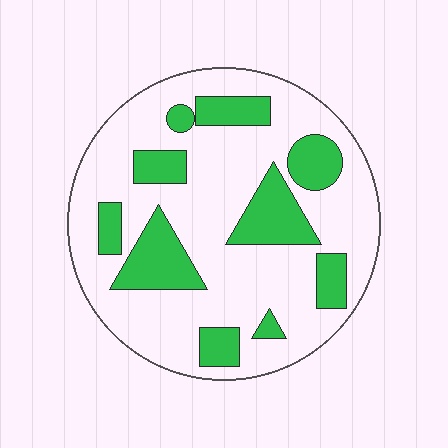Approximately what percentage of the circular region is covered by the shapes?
Approximately 25%.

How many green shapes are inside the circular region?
10.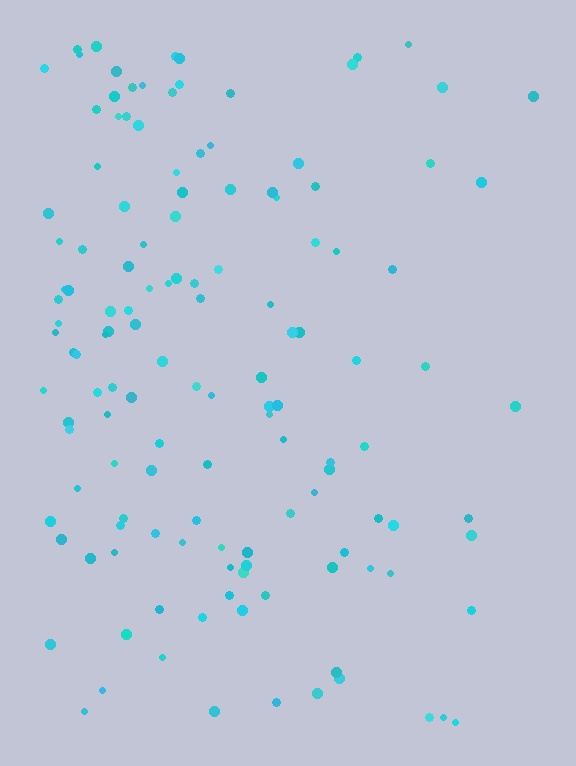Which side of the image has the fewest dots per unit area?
The right.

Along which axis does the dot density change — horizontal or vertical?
Horizontal.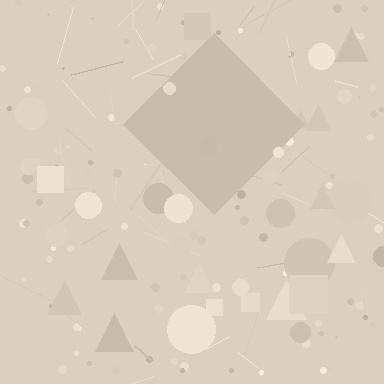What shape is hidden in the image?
A diamond is hidden in the image.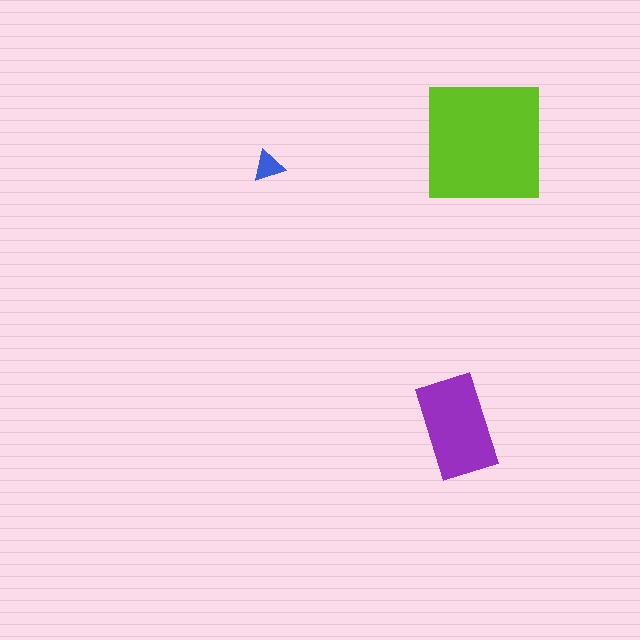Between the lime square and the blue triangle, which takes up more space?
The lime square.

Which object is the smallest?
The blue triangle.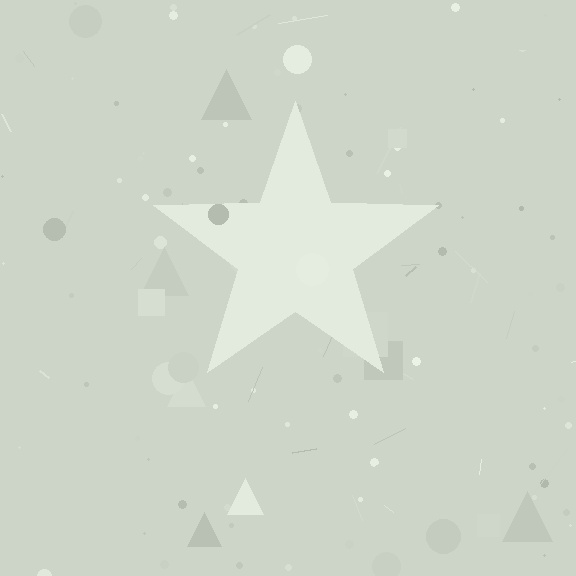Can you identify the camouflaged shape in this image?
The camouflaged shape is a star.